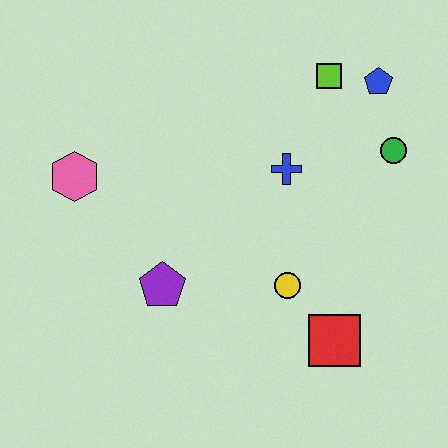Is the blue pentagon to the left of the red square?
No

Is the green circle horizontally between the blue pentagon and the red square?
No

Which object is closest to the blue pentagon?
The lime square is closest to the blue pentagon.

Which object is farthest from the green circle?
The pink hexagon is farthest from the green circle.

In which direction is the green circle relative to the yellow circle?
The green circle is above the yellow circle.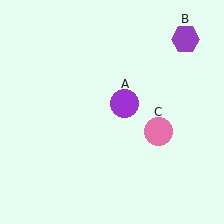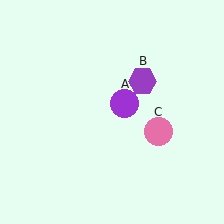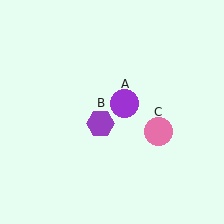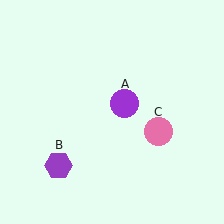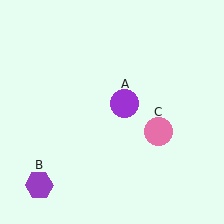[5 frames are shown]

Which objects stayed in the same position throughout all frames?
Purple circle (object A) and pink circle (object C) remained stationary.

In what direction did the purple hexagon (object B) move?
The purple hexagon (object B) moved down and to the left.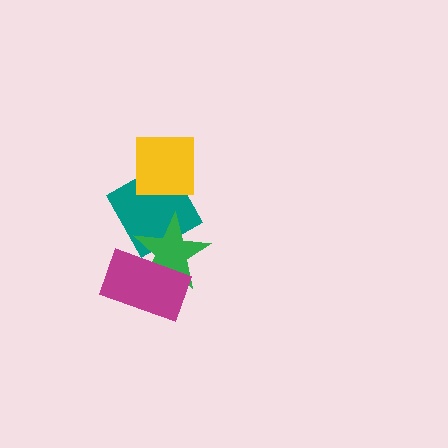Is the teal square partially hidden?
Yes, it is partially covered by another shape.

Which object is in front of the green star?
The magenta rectangle is in front of the green star.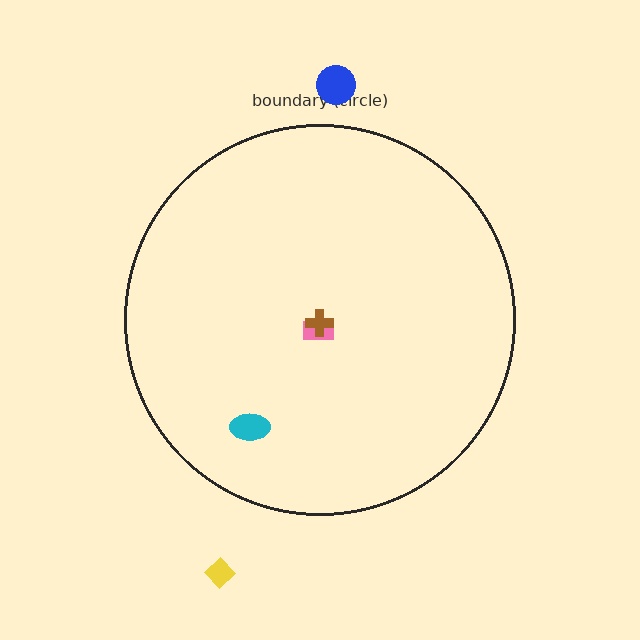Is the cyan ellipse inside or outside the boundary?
Inside.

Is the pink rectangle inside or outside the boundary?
Inside.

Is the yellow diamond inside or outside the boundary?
Outside.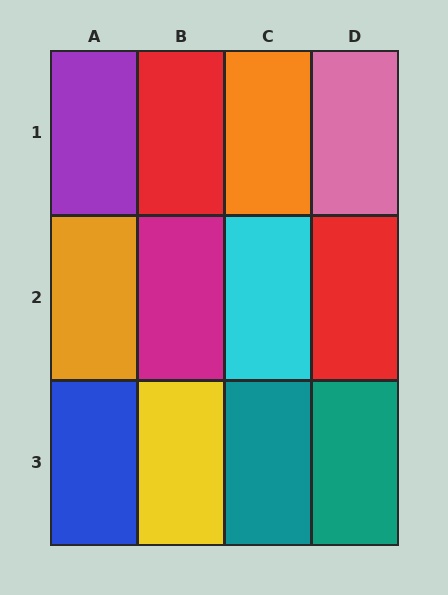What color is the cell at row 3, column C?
Teal.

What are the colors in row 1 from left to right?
Purple, red, orange, pink.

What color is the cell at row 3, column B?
Yellow.